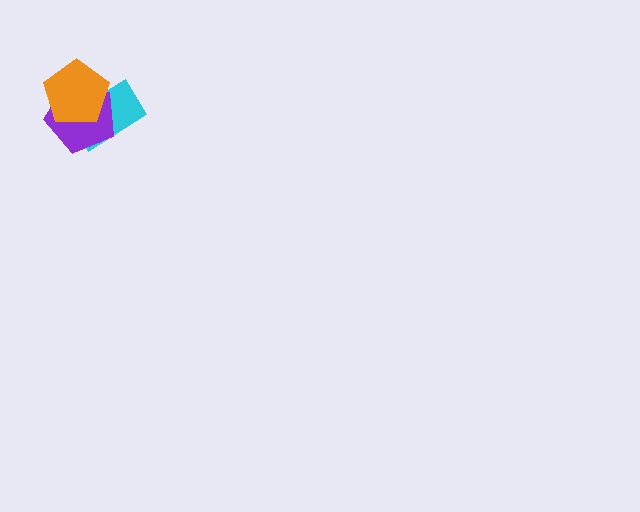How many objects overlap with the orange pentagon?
2 objects overlap with the orange pentagon.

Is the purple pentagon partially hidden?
Yes, it is partially covered by another shape.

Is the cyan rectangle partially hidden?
Yes, it is partially covered by another shape.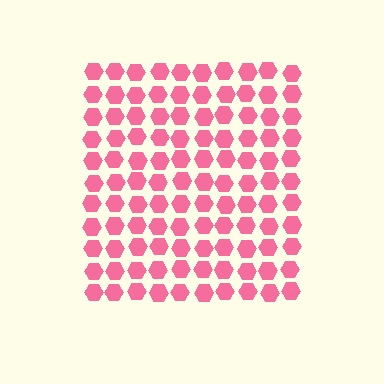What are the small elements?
The small elements are hexagons.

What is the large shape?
The large shape is a square.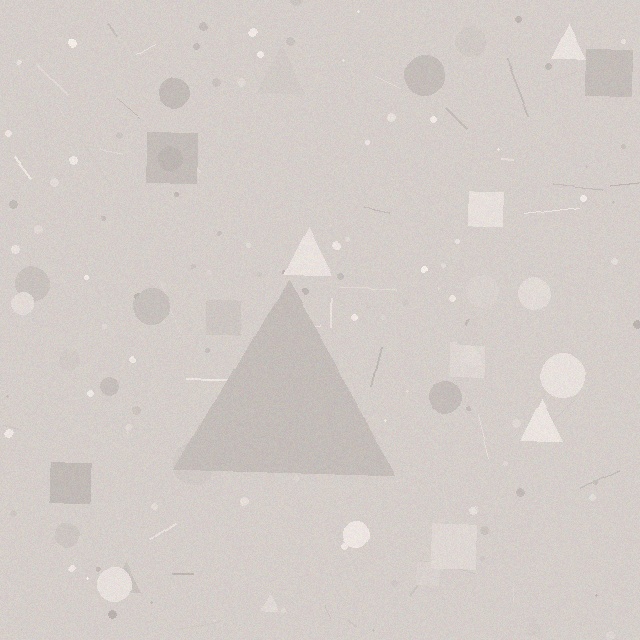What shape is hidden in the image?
A triangle is hidden in the image.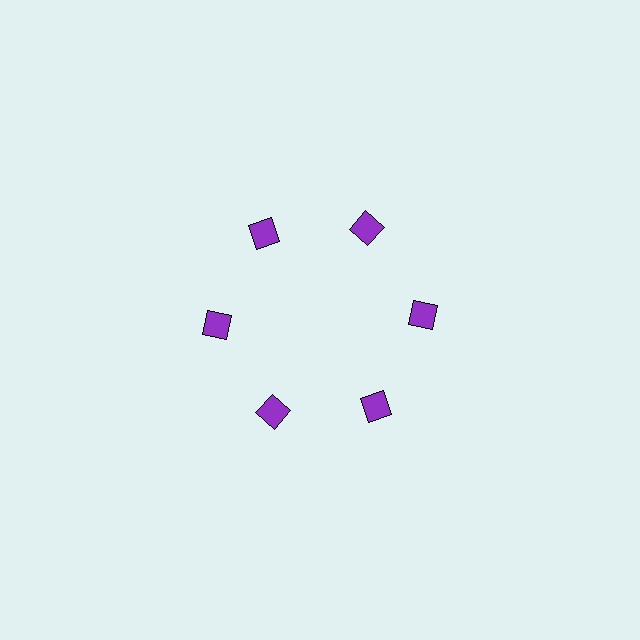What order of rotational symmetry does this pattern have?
This pattern has 6-fold rotational symmetry.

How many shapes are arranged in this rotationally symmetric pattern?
There are 6 shapes, arranged in 6 groups of 1.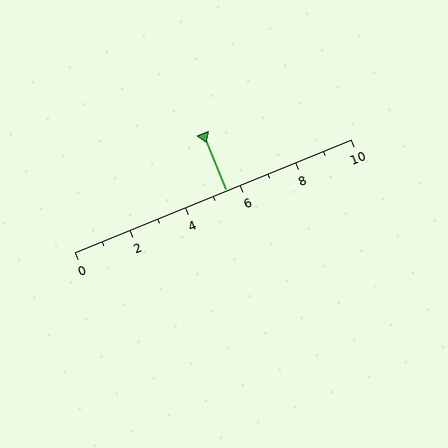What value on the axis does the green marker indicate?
The marker indicates approximately 5.5.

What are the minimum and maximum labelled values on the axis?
The axis runs from 0 to 10.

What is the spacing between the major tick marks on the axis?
The major ticks are spaced 2 apart.